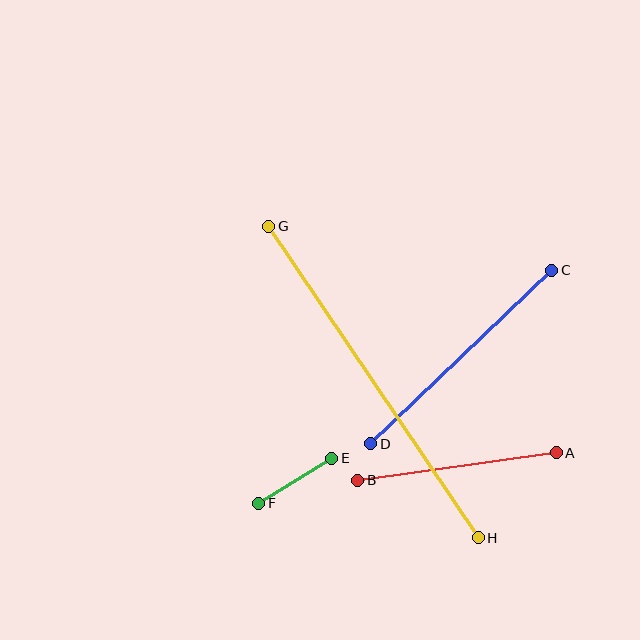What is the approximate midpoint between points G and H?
The midpoint is at approximately (373, 382) pixels.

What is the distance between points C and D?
The distance is approximately 251 pixels.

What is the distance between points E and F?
The distance is approximately 86 pixels.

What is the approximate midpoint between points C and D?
The midpoint is at approximately (461, 357) pixels.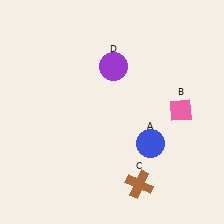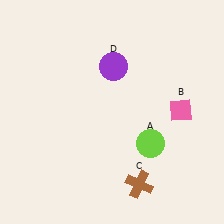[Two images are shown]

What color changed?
The circle (A) changed from blue in Image 1 to lime in Image 2.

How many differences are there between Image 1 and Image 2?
There is 1 difference between the two images.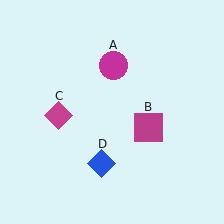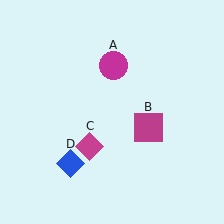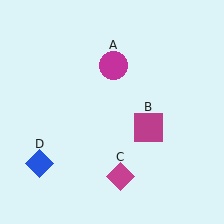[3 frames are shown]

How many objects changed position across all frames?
2 objects changed position: magenta diamond (object C), blue diamond (object D).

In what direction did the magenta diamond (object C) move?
The magenta diamond (object C) moved down and to the right.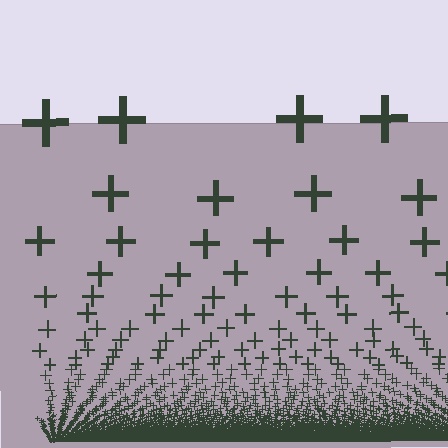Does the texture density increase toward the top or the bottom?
Density increases toward the bottom.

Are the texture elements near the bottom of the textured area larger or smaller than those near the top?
Smaller. The gradient is inverted — elements near the bottom are smaller and denser.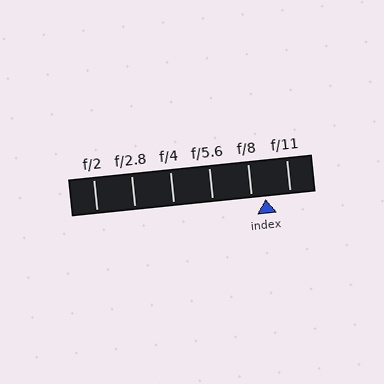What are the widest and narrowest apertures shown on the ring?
The widest aperture shown is f/2 and the narrowest is f/11.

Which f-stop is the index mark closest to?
The index mark is closest to f/8.